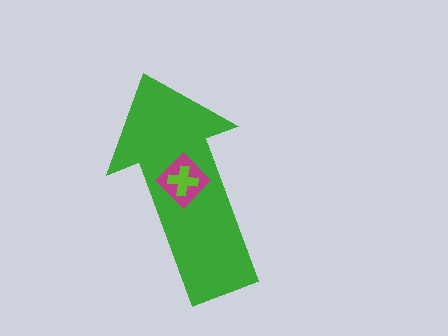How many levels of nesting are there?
3.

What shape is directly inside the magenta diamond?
The lime cross.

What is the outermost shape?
The green arrow.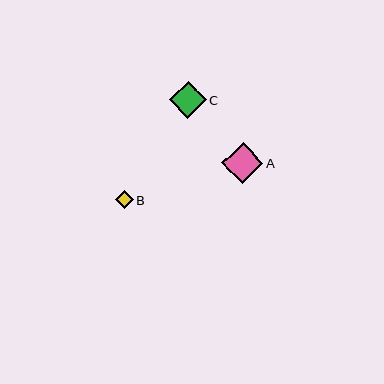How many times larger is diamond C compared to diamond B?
Diamond C is approximately 2.1 times the size of diamond B.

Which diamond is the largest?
Diamond A is the largest with a size of approximately 41 pixels.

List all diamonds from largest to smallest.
From largest to smallest: A, C, B.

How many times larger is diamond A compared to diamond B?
Diamond A is approximately 2.3 times the size of diamond B.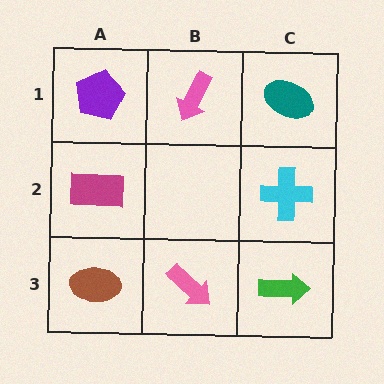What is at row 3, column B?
A pink arrow.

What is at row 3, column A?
A brown ellipse.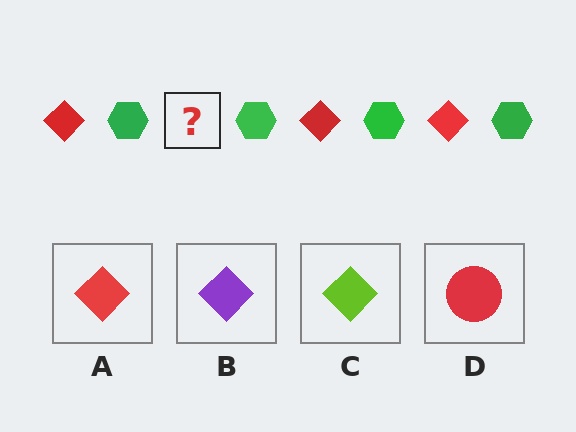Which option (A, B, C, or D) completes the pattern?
A.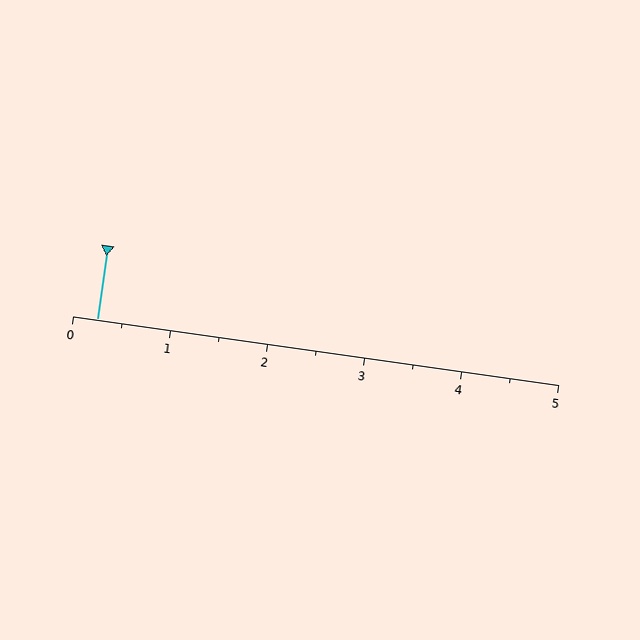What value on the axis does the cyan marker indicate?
The marker indicates approximately 0.2.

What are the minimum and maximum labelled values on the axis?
The axis runs from 0 to 5.